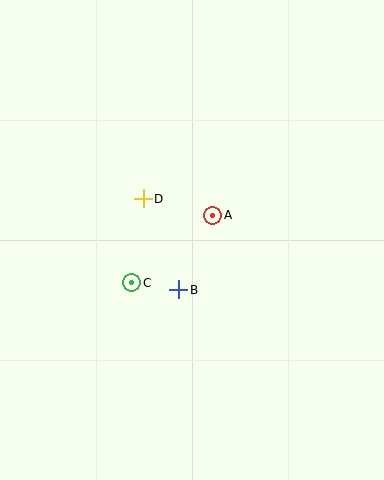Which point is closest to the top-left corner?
Point D is closest to the top-left corner.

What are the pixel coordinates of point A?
Point A is at (213, 215).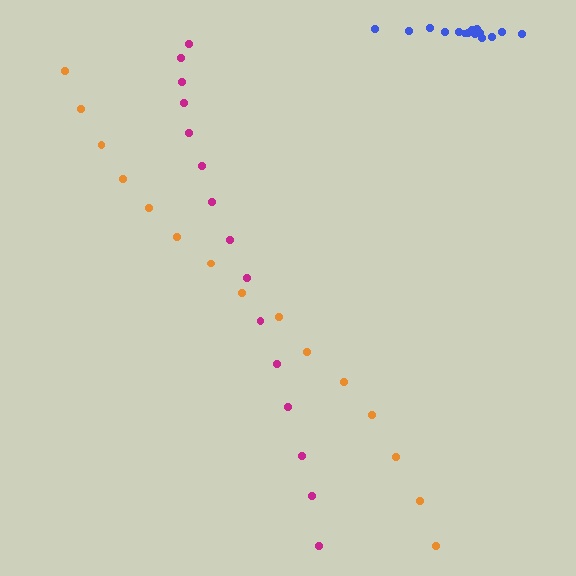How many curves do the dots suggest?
There are 3 distinct paths.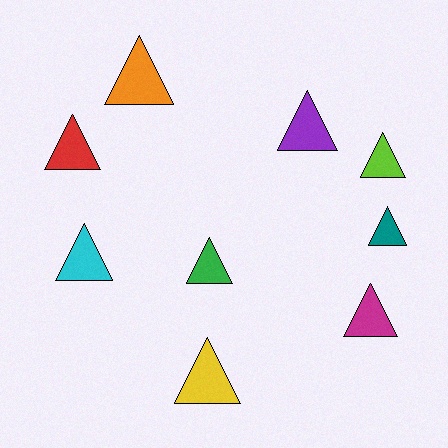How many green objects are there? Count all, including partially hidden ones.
There is 1 green object.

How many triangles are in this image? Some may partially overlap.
There are 9 triangles.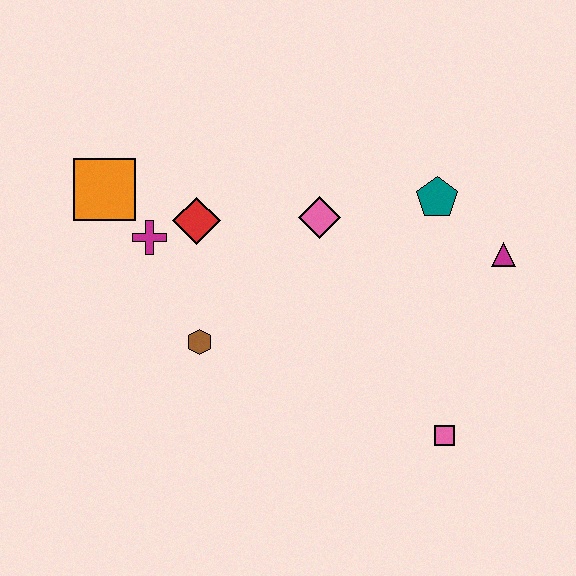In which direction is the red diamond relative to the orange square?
The red diamond is to the right of the orange square.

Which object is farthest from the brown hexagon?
The magenta triangle is farthest from the brown hexagon.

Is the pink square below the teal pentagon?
Yes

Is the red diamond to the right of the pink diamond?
No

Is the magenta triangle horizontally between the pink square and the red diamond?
No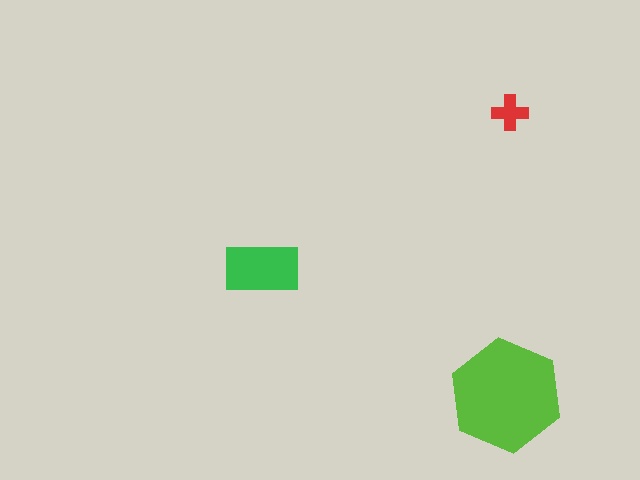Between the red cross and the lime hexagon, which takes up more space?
The lime hexagon.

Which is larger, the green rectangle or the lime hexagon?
The lime hexagon.